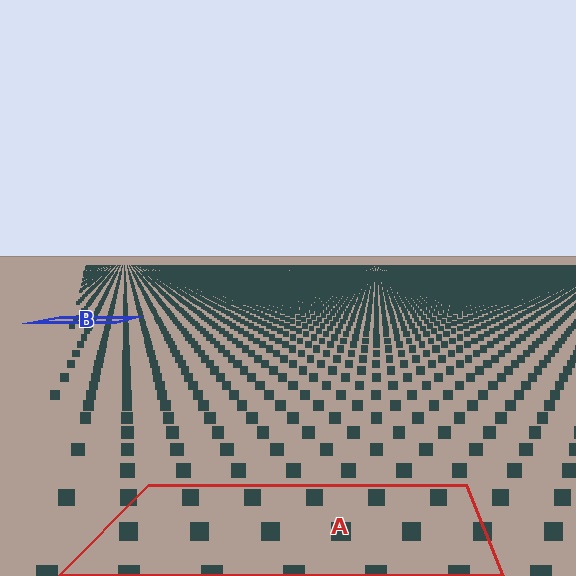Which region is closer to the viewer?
Region A is closer. The texture elements there are larger and more spread out.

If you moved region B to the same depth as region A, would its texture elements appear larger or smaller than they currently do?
They would appear larger. At a closer depth, the same texture elements are projected at a bigger on-screen size.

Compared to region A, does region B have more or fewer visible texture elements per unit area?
Region B has more texture elements per unit area — they are packed more densely because it is farther away.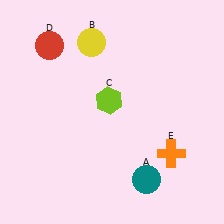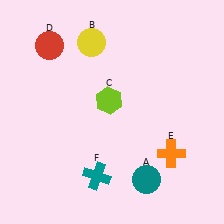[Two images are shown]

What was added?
A teal cross (F) was added in Image 2.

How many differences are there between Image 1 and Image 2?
There is 1 difference between the two images.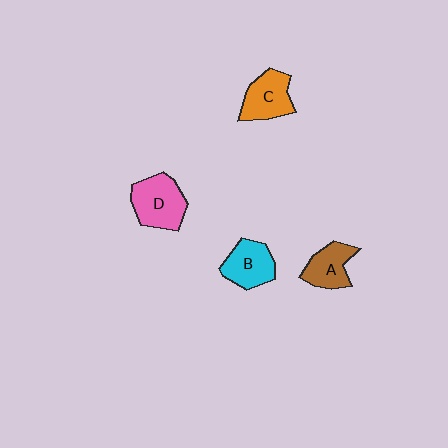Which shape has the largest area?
Shape D (pink).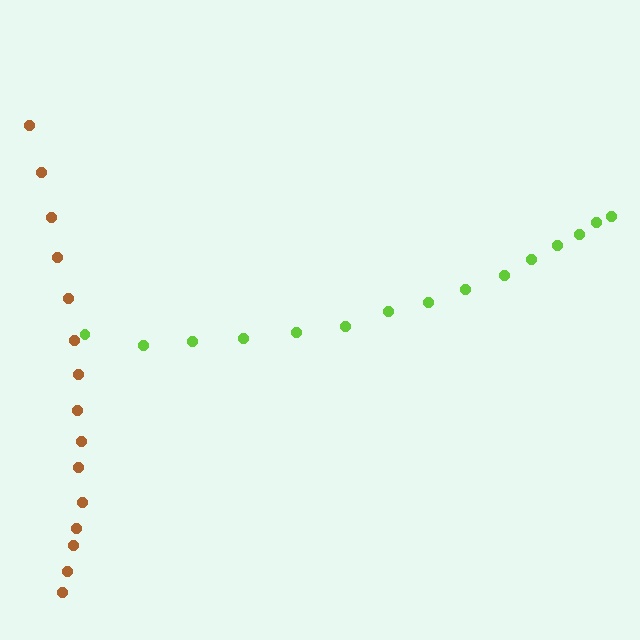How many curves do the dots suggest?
There are 2 distinct paths.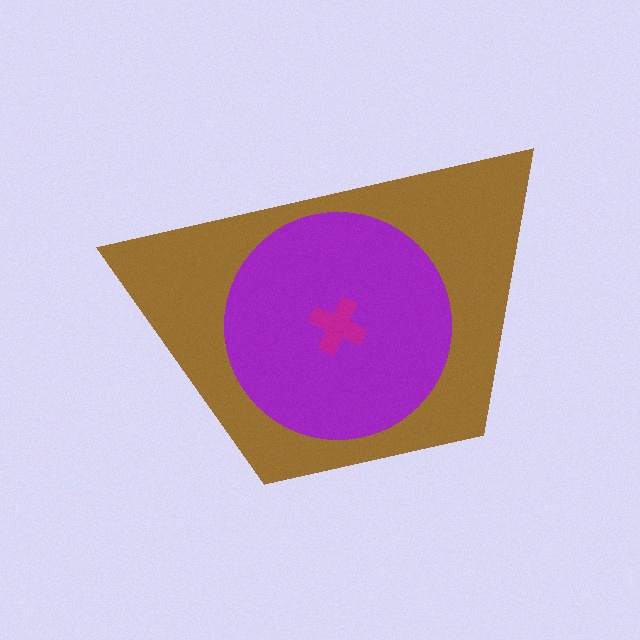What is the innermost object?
The magenta cross.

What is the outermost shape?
The brown trapezoid.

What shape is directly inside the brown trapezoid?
The purple circle.